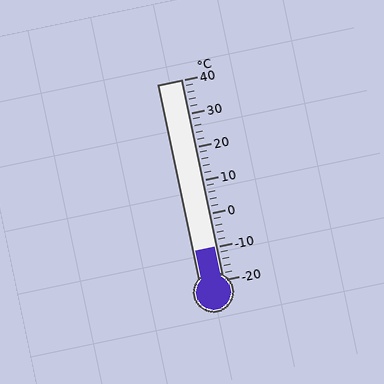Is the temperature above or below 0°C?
The temperature is below 0°C.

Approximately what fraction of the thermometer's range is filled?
The thermometer is filled to approximately 15% of its range.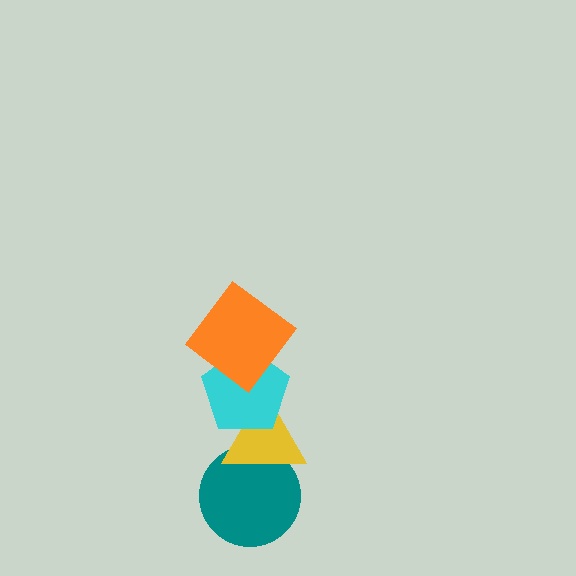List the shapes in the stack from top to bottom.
From top to bottom: the orange diamond, the cyan pentagon, the yellow triangle, the teal circle.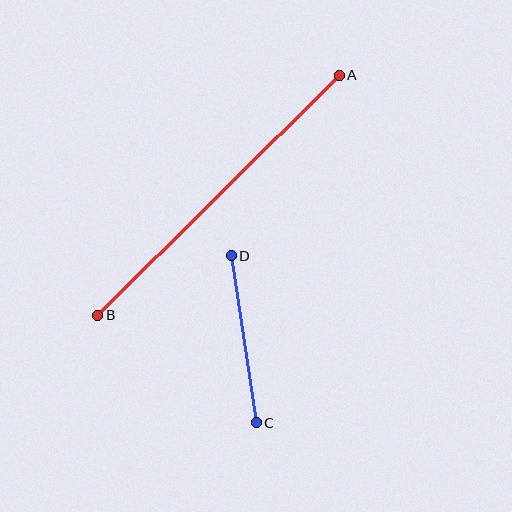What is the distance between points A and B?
The distance is approximately 340 pixels.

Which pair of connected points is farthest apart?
Points A and B are farthest apart.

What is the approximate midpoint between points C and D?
The midpoint is at approximately (244, 339) pixels.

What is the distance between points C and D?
The distance is approximately 169 pixels.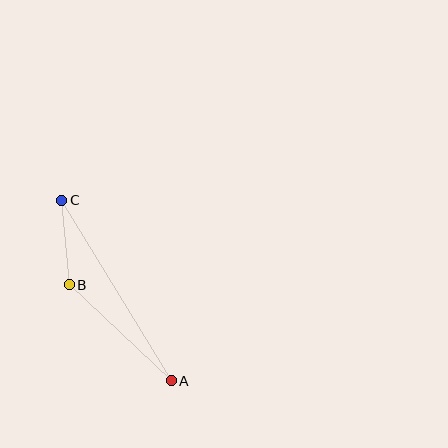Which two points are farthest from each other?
Points A and C are farthest from each other.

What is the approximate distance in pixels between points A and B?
The distance between A and B is approximately 140 pixels.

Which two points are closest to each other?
Points B and C are closest to each other.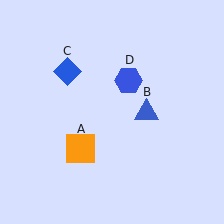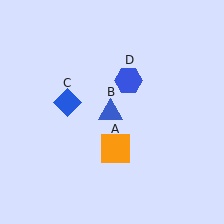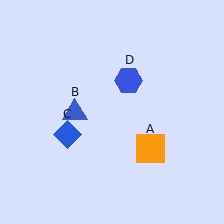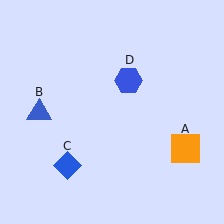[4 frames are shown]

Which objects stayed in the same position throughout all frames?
Blue hexagon (object D) remained stationary.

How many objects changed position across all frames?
3 objects changed position: orange square (object A), blue triangle (object B), blue diamond (object C).